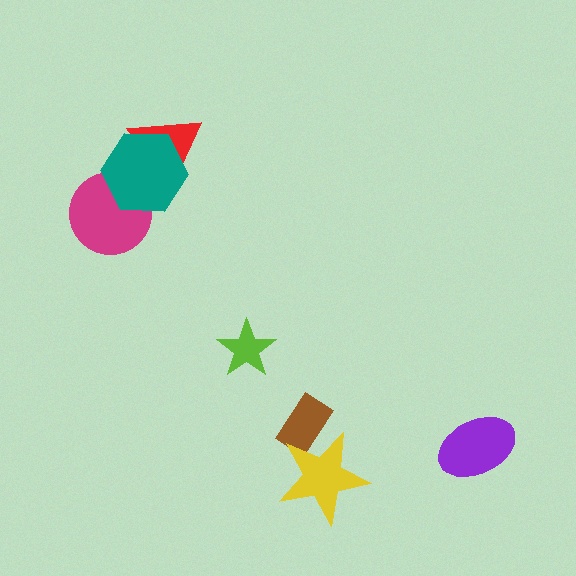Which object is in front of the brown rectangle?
The yellow star is in front of the brown rectangle.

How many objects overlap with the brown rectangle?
1 object overlaps with the brown rectangle.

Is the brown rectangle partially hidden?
Yes, it is partially covered by another shape.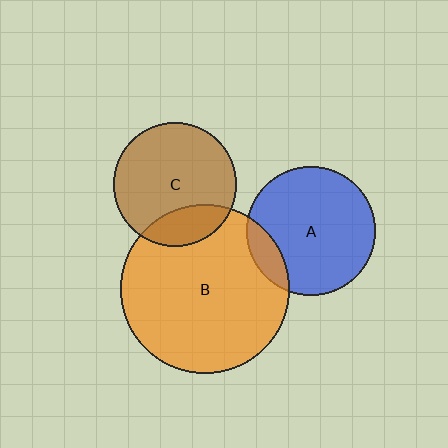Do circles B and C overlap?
Yes.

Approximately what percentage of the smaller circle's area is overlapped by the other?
Approximately 20%.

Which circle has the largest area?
Circle B (orange).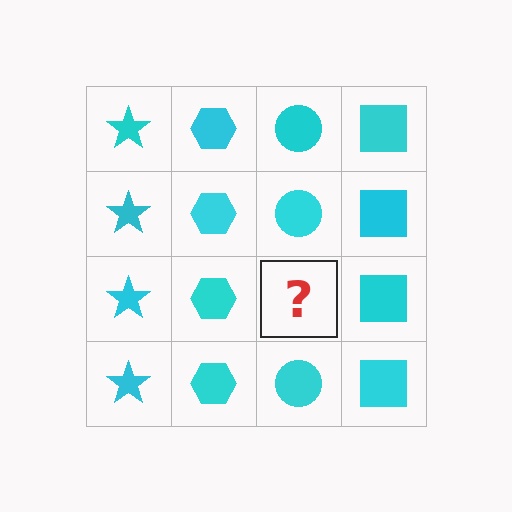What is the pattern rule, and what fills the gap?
The rule is that each column has a consistent shape. The gap should be filled with a cyan circle.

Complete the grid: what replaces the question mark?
The question mark should be replaced with a cyan circle.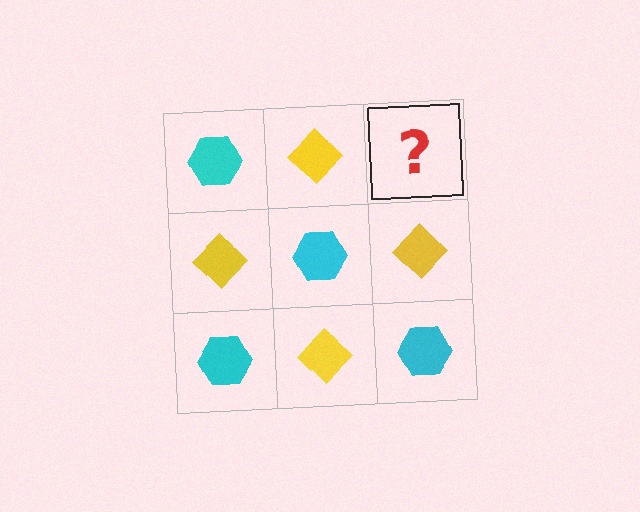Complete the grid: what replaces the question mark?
The question mark should be replaced with a cyan hexagon.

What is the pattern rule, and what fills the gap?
The rule is that it alternates cyan hexagon and yellow diamond in a checkerboard pattern. The gap should be filled with a cyan hexagon.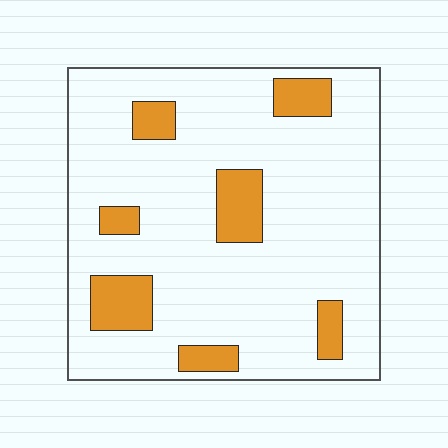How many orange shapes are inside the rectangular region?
7.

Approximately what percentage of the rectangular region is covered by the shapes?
Approximately 15%.